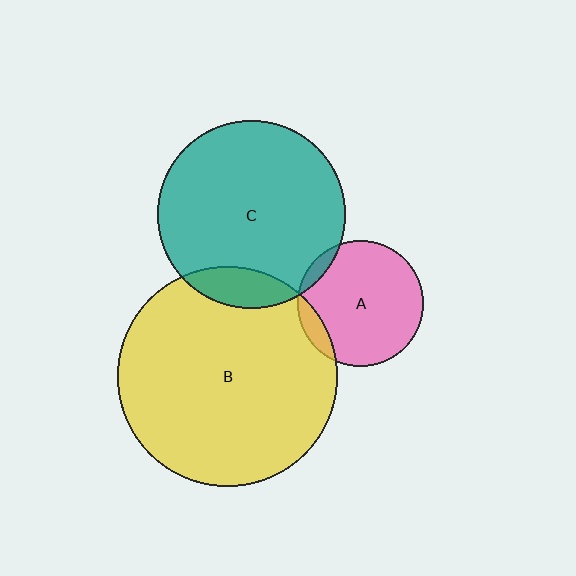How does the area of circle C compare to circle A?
Approximately 2.2 times.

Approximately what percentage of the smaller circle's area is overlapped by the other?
Approximately 10%.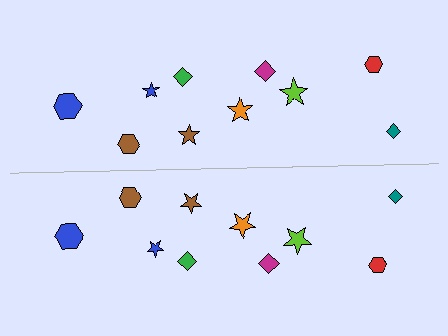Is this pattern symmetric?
Yes, this pattern has bilateral (reflection) symmetry.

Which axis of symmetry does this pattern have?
The pattern has a horizontal axis of symmetry running through the center of the image.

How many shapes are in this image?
There are 20 shapes in this image.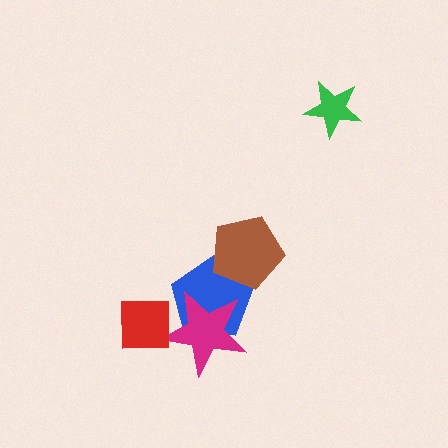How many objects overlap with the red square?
1 object overlaps with the red square.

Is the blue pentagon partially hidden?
Yes, it is partially covered by another shape.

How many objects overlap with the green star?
0 objects overlap with the green star.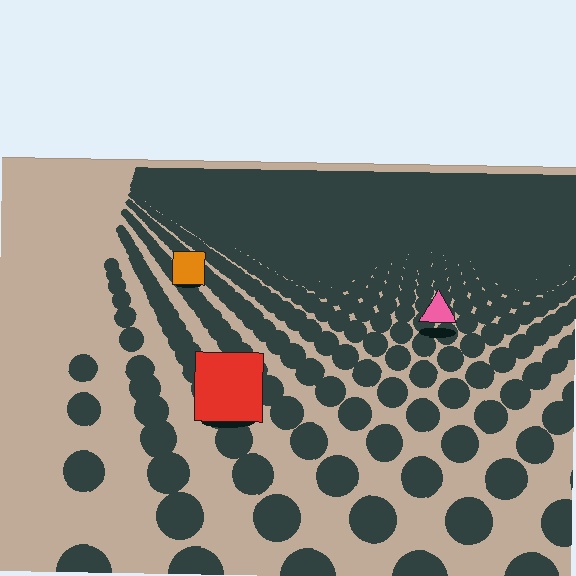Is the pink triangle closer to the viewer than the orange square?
Yes. The pink triangle is closer — you can tell from the texture gradient: the ground texture is coarser near it.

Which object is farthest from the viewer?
The orange square is farthest from the viewer. It appears smaller and the ground texture around it is denser.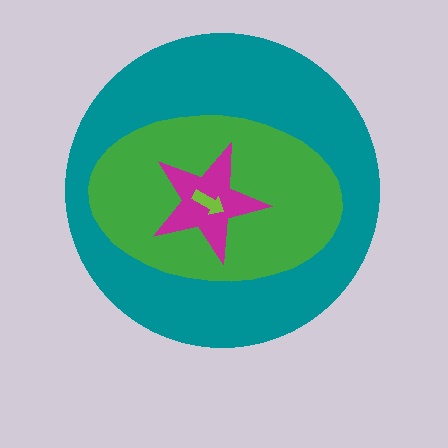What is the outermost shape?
The teal circle.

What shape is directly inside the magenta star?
The lime arrow.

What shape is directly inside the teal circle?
The green ellipse.